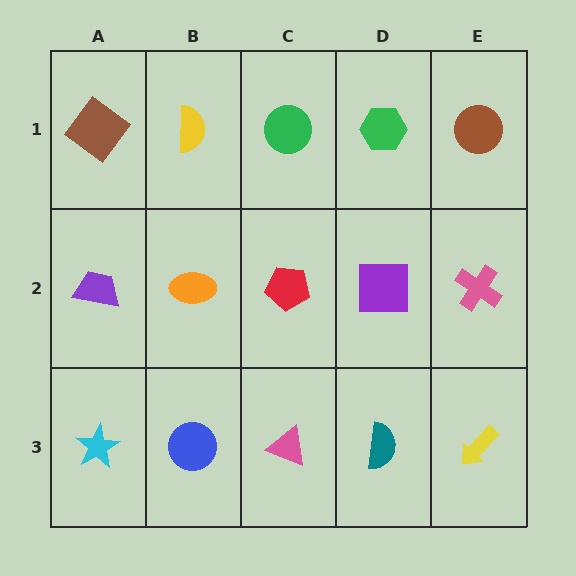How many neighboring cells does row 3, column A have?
2.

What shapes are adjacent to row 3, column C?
A red pentagon (row 2, column C), a blue circle (row 3, column B), a teal semicircle (row 3, column D).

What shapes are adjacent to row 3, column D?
A purple square (row 2, column D), a pink triangle (row 3, column C), a yellow arrow (row 3, column E).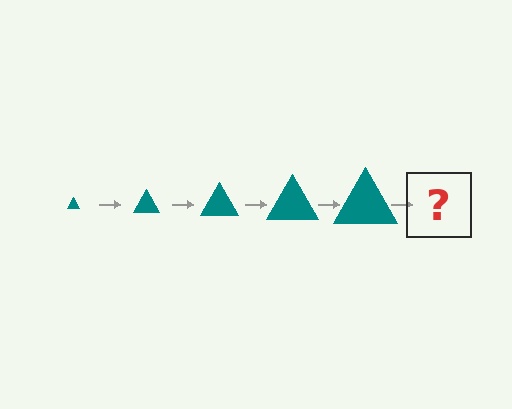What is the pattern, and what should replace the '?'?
The pattern is that the triangle gets progressively larger each step. The '?' should be a teal triangle, larger than the previous one.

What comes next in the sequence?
The next element should be a teal triangle, larger than the previous one.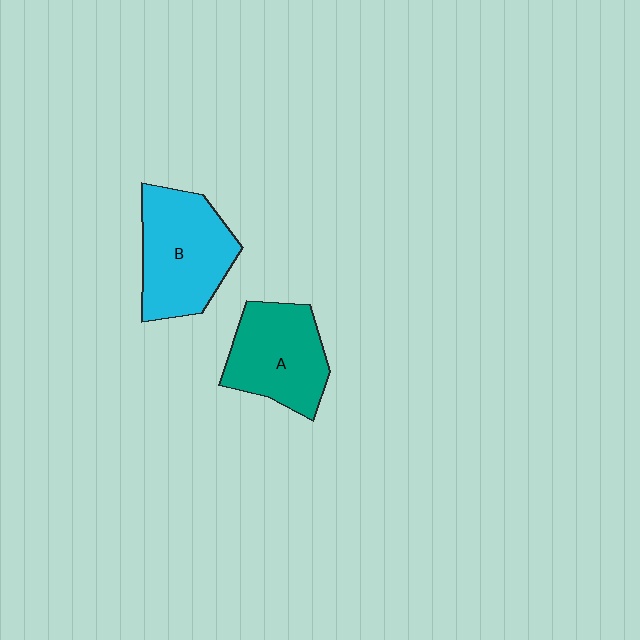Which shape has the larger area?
Shape B (cyan).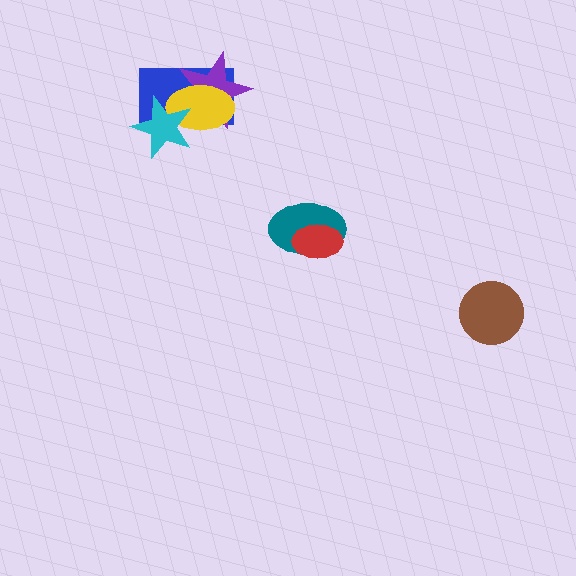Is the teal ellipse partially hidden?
Yes, it is partially covered by another shape.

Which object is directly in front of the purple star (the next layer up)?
The yellow ellipse is directly in front of the purple star.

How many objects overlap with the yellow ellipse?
3 objects overlap with the yellow ellipse.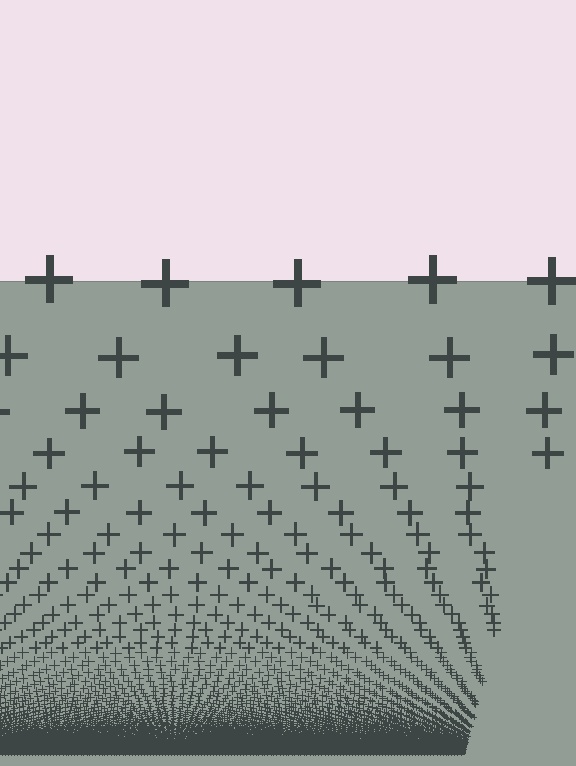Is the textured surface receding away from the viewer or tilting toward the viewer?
The surface appears to tilt toward the viewer. Texture elements get larger and sparser toward the top.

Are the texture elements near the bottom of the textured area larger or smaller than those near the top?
Smaller. The gradient is inverted — elements near the bottom are smaller and denser.